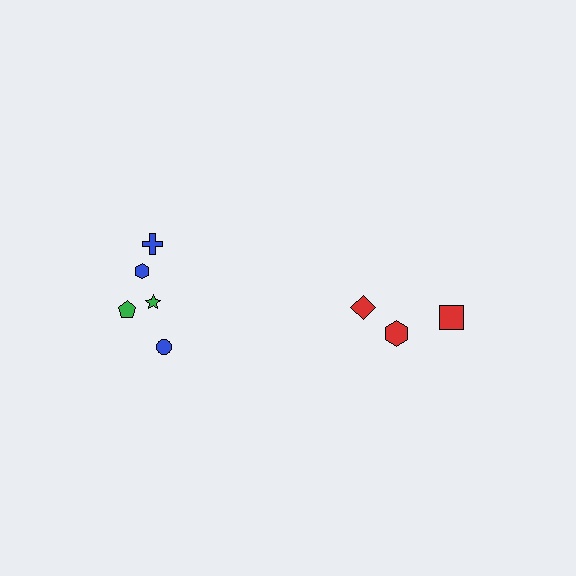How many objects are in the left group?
There are 5 objects.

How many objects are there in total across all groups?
There are 8 objects.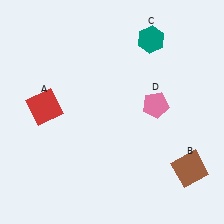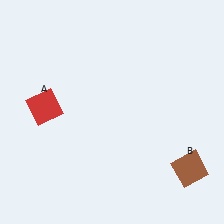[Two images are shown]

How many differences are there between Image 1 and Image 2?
There are 2 differences between the two images.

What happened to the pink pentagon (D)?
The pink pentagon (D) was removed in Image 2. It was in the top-right area of Image 1.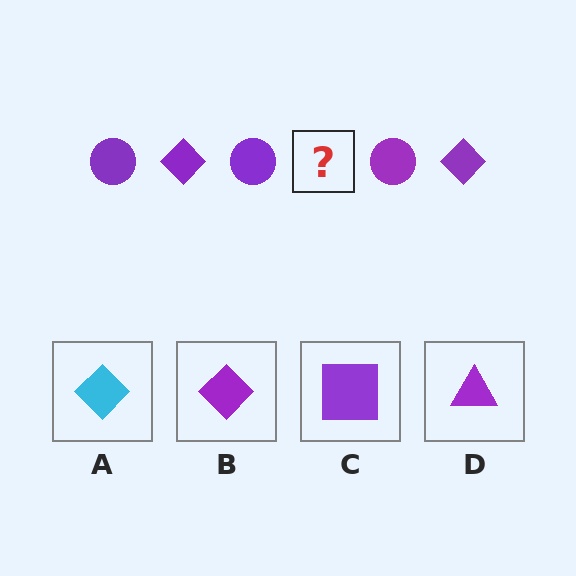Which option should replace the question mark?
Option B.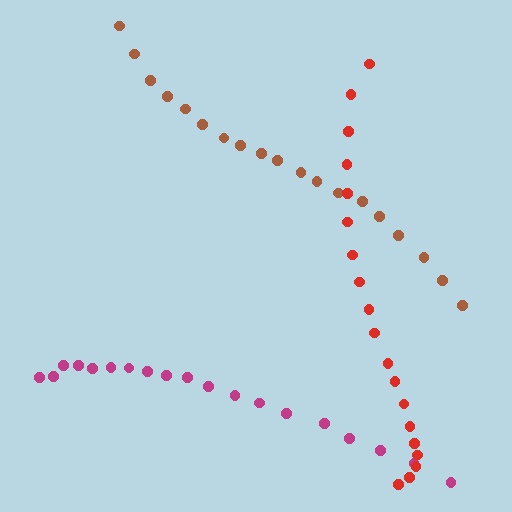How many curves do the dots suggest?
There are 3 distinct paths.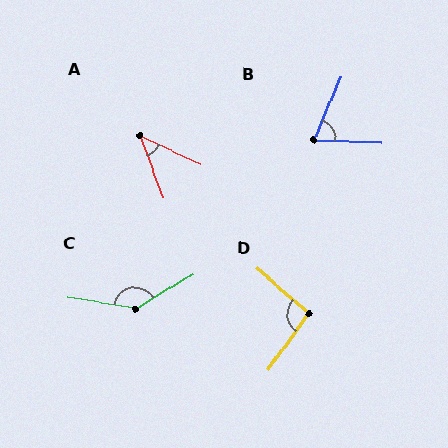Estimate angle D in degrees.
Approximately 95 degrees.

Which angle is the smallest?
A, at approximately 45 degrees.